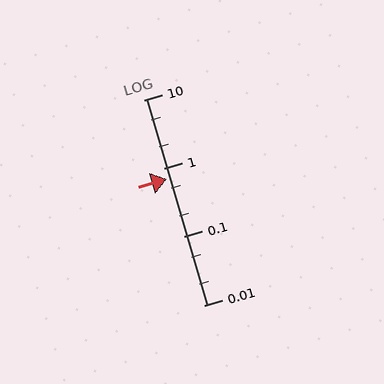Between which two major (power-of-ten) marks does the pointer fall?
The pointer is between 0.1 and 1.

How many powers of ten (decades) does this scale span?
The scale spans 3 decades, from 0.01 to 10.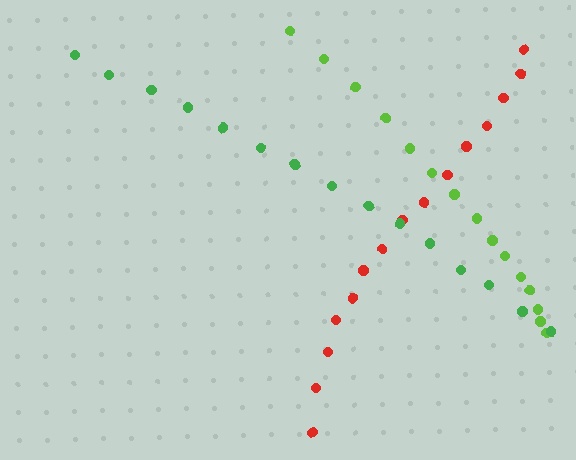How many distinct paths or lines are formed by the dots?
There are 3 distinct paths.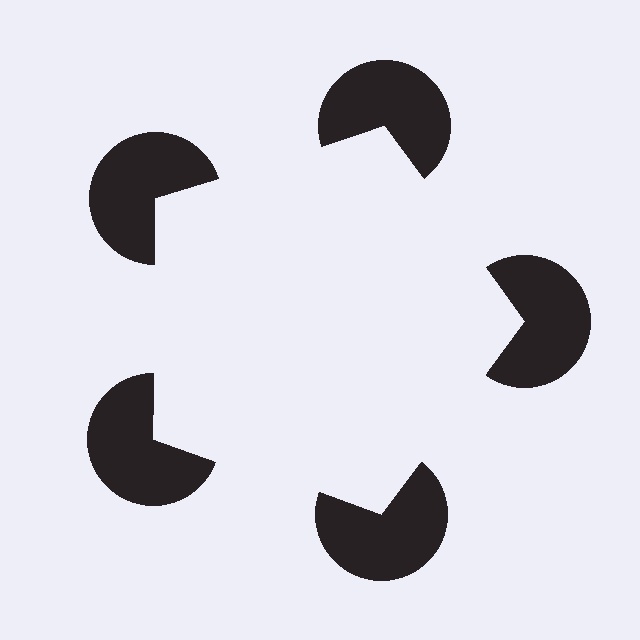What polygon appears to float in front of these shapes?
An illusory pentagon — its edges are inferred from the aligned wedge cuts in the pac-man discs, not physically drawn.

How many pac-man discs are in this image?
There are 5 — one at each vertex of the illusory pentagon.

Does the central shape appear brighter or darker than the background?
It typically appears slightly brighter than the background, even though no actual brightness change is drawn.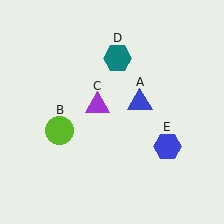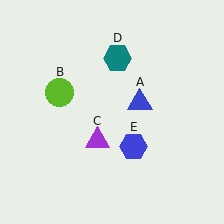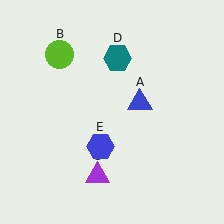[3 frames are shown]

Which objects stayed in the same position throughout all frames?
Blue triangle (object A) and teal hexagon (object D) remained stationary.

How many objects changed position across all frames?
3 objects changed position: lime circle (object B), purple triangle (object C), blue hexagon (object E).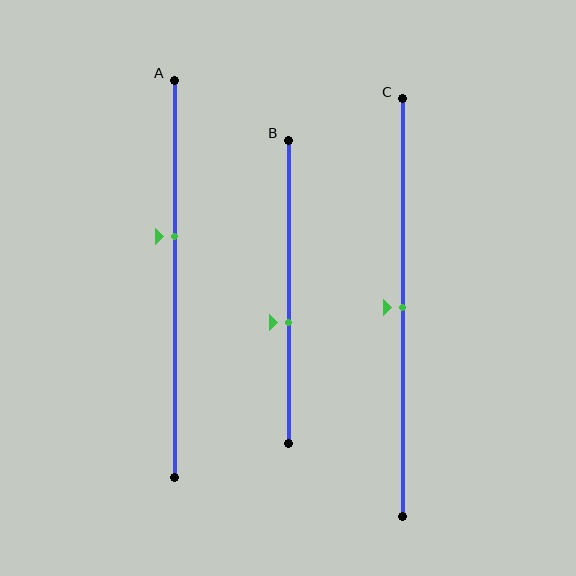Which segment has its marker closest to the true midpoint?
Segment C has its marker closest to the true midpoint.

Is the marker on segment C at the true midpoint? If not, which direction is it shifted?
Yes, the marker on segment C is at the true midpoint.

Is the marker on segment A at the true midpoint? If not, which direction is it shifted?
No, the marker on segment A is shifted upward by about 11% of the segment length.